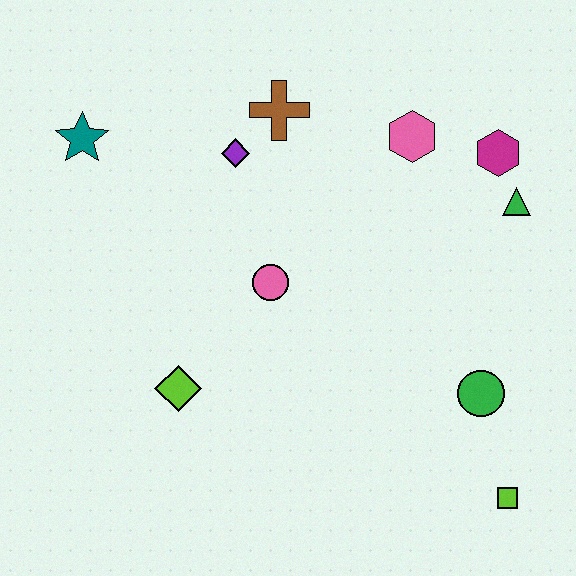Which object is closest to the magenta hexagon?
The green triangle is closest to the magenta hexagon.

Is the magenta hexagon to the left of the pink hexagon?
No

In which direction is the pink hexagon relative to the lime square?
The pink hexagon is above the lime square.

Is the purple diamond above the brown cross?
No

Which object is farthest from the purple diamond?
The lime square is farthest from the purple diamond.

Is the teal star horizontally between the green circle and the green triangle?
No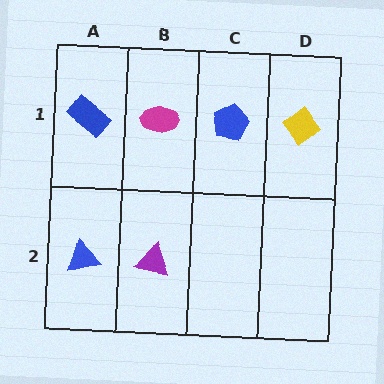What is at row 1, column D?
A yellow diamond.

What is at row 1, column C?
A blue pentagon.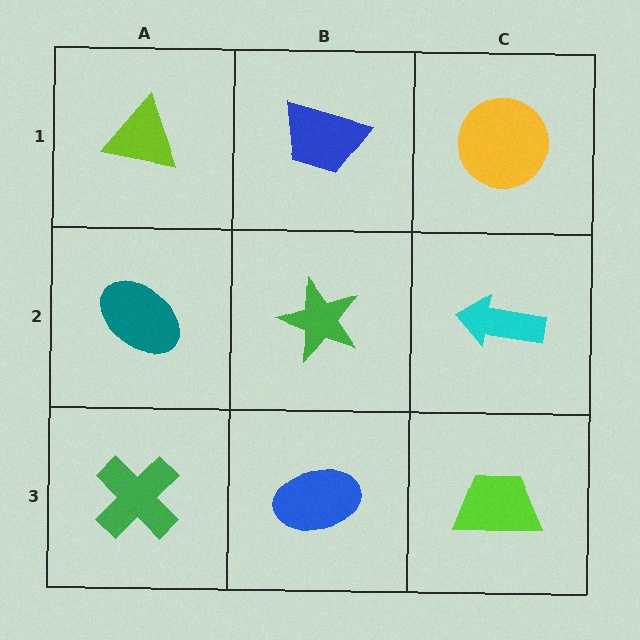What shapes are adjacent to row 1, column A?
A teal ellipse (row 2, column A), a blue trapezoid (row 1, column B).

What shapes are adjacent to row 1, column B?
A green star (row 2, column B), a lime triangle (row 1, column A), a yellow circle (row 1, column C).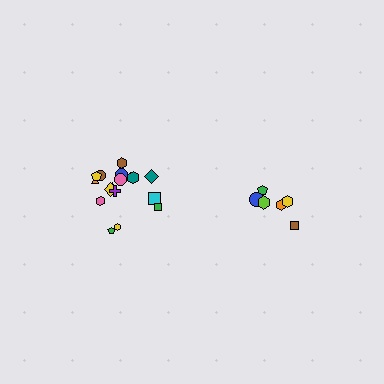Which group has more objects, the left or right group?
The left group.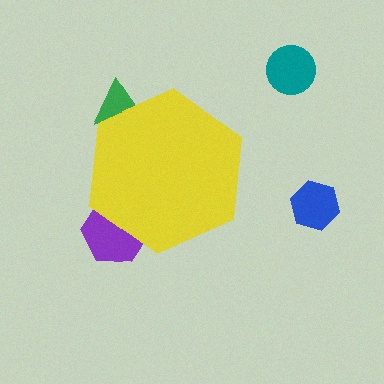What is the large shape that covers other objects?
A yellow hexagon.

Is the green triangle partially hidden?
Yes, the green triangle is partially hidden behind the yellow hexagon.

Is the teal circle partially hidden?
No, the teal circle is fully visible.